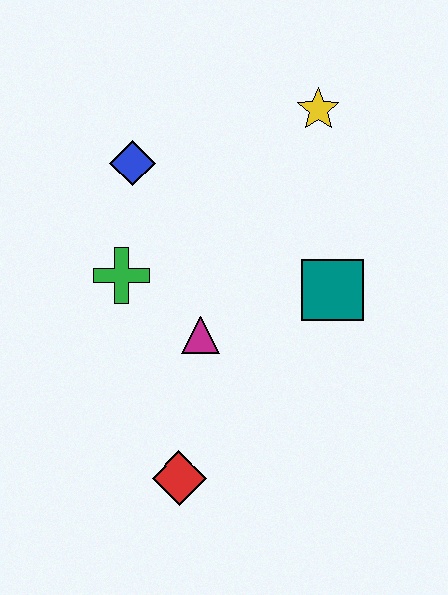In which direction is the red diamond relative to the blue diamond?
The red diamond is below the blue diamond.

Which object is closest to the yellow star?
The teal square is closest to the yellow star.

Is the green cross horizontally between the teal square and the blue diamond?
No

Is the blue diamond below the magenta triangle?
No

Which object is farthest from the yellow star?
The red diamond is farthest from the yellow star.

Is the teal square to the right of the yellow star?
Yes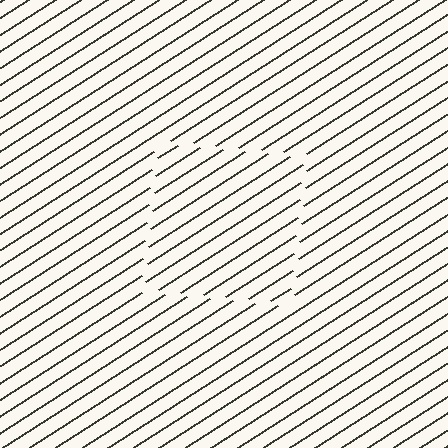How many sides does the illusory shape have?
4 sides — the line-ends trace a square.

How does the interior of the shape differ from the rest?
The interior of the shape contains the same grating, shifted by half a period — the contour is defined by the phase discontinuity where line-ends from the inner and outer gratings abut.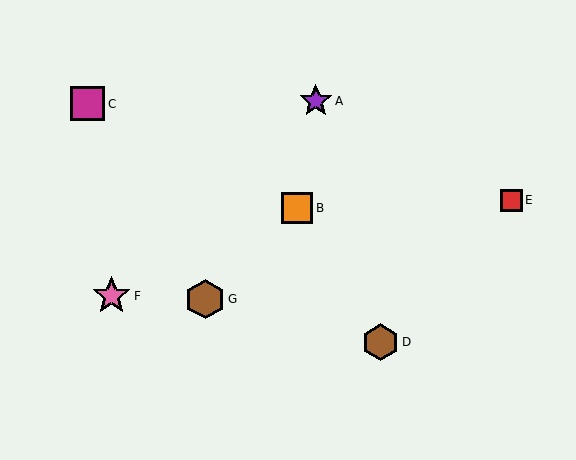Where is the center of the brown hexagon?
The center of the brown hexagon is at (205, 299).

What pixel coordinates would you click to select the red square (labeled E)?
Click at (511, 200) to select the red square E.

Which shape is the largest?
The brown hexagon (labeled G) is the largest.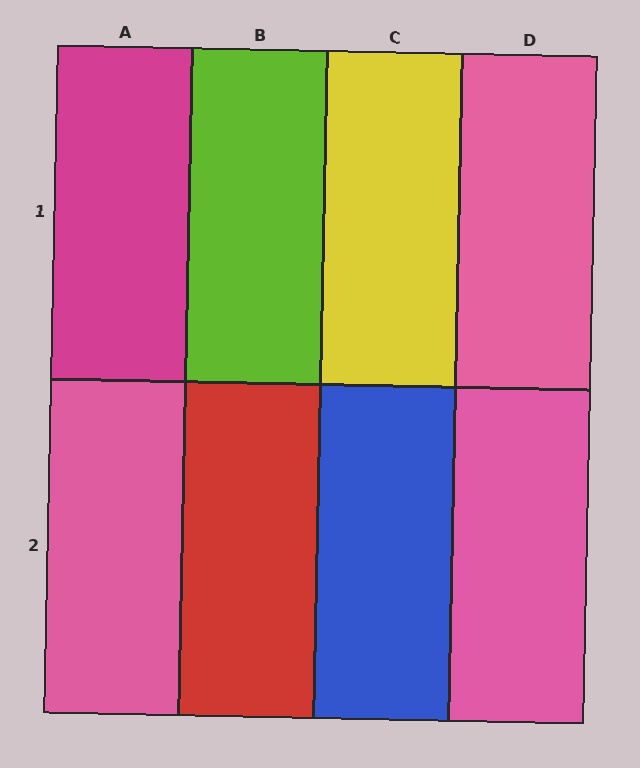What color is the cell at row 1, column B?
Lime.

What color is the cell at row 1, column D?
Pink.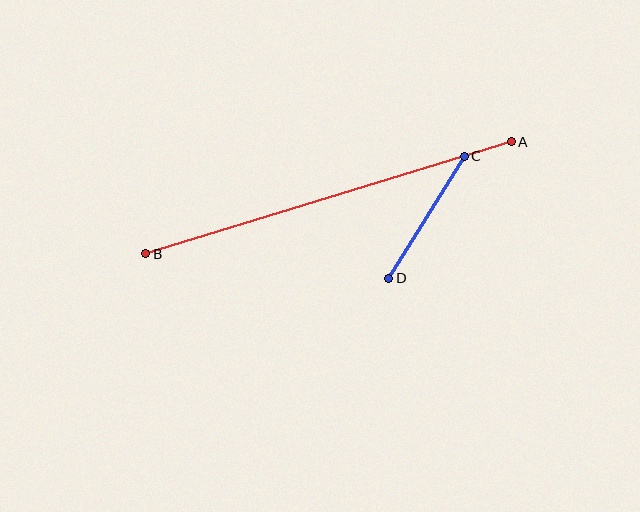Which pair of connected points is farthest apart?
Points A and B are farthest apart.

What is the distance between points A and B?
The distance is approximately 383 pixels.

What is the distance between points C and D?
The distance is approximately 144 pixels.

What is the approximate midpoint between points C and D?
The midpoint is at approximately (427, 217) pixels.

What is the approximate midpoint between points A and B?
The midpoint is at approximately (329, 198) pixels.